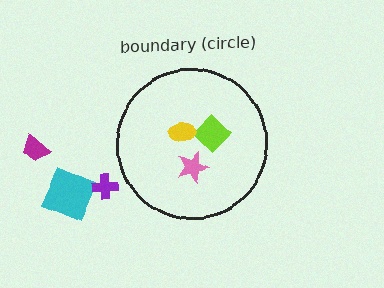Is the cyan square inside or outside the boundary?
Outside.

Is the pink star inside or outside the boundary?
Inside.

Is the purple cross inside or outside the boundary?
Outside.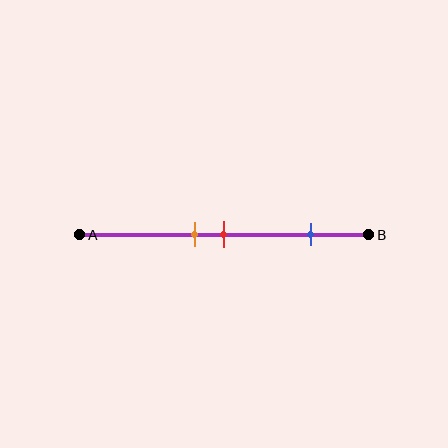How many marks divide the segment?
There are 3 marks dividing the segment.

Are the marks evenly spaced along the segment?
No, the marks are not evenly spaced.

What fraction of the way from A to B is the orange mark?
The orange mark is approximately 40% (0.4) of the way from A to B.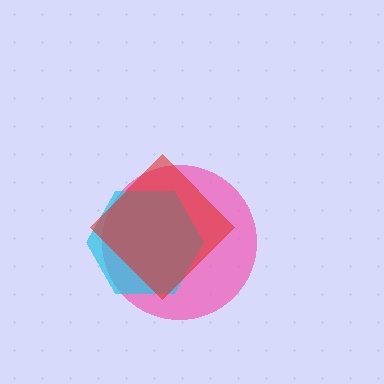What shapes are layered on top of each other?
The layered shapes are: a pink circle, a cyan hexagon, a red diamond.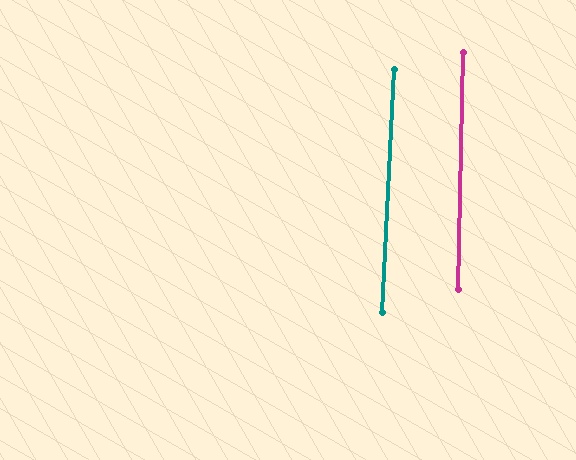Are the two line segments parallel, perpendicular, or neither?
Parallel — their directions differ by only 1.7°.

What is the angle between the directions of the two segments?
Approximately 2 degrees.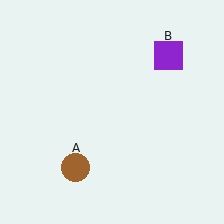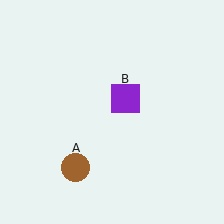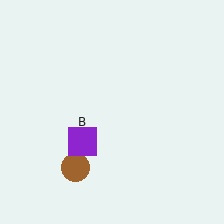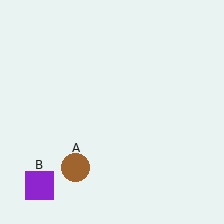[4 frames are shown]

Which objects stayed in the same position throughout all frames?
Brown circle (object A) remained stationary.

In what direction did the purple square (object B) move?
The purple square (object B) moved down and to the left.